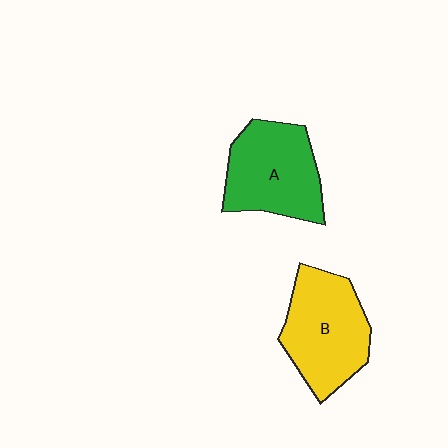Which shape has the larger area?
Shape B (yellow).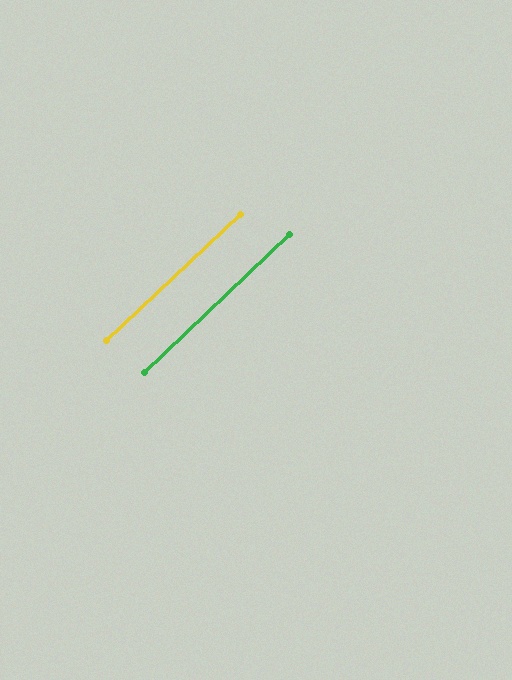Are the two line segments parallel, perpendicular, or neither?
Parallel — their directions differ by only 0.4°.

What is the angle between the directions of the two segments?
Approximately 0 degrees.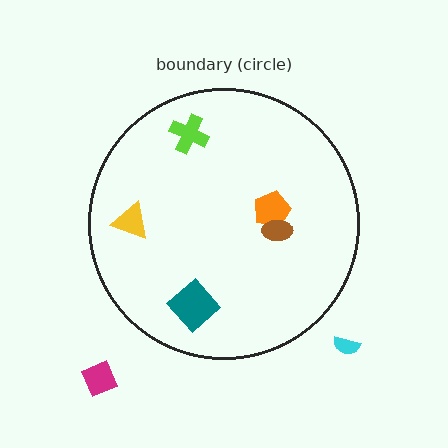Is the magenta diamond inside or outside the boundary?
Outside.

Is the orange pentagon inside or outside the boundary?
Inside.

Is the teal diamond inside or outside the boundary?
Inside.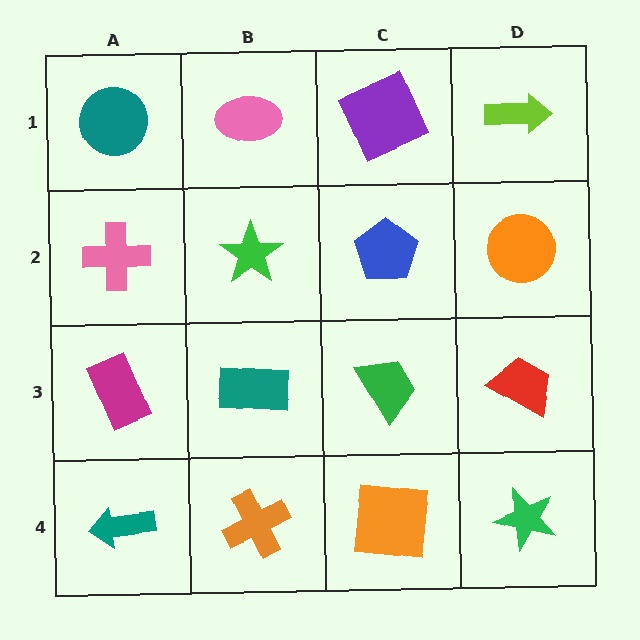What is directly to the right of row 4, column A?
An orange cross.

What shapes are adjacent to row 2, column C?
A purple square (row 1, column C), a green trapezoid (row 3, column C), a green star (row 2, column B), an orange circle (row 2, column D).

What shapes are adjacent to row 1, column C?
A blue pentagon (row 2, column C), a pink ellipse (row 1, column B), a lime arrow (row 1, column D).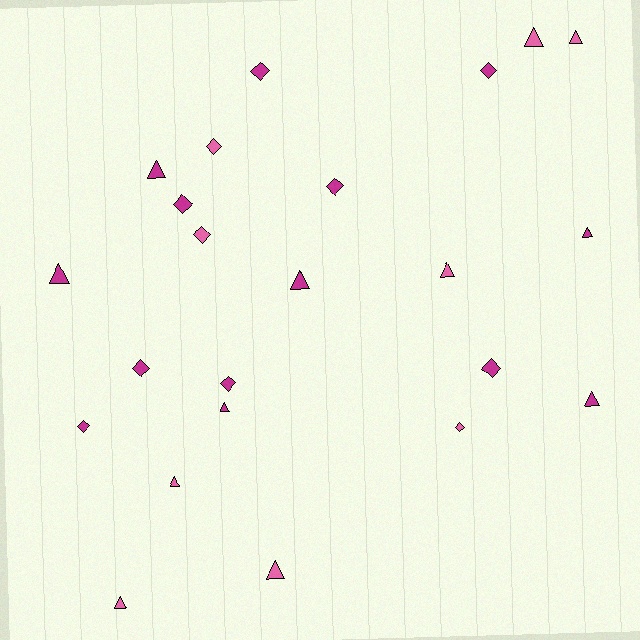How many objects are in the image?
There are 23 objects.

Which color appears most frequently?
Magenta, with 14 objects.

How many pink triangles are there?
There are 6 pink triangles.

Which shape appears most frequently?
Triangle, with 12 objects.